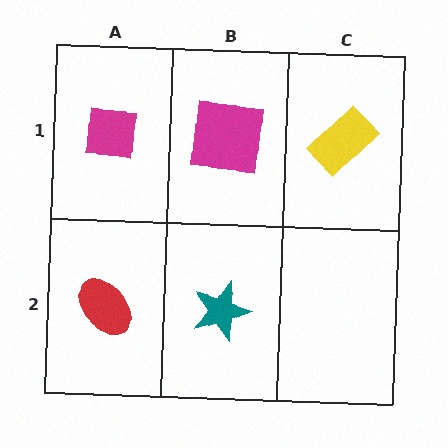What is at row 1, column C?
A yellow rectangle.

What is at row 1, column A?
A magenta square.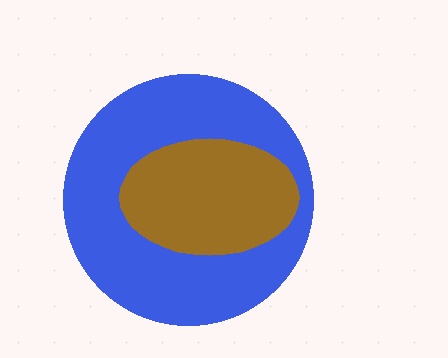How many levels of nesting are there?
2.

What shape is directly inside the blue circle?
The brown ellipse.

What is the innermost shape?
The brown ellipse.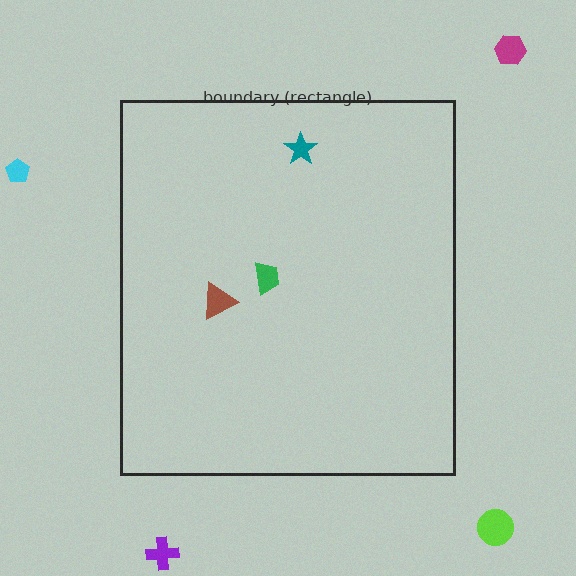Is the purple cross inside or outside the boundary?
Outside.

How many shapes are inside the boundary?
3 inside, 4 outside.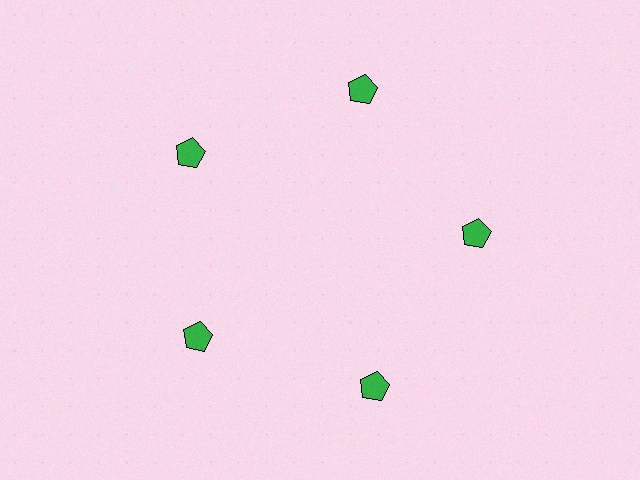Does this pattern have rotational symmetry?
Yes, this pattern has 5-fold rotational symmetry. It looks the same after rotating 72 degrees around the center.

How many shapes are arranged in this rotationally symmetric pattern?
There are 5 shapes, arranged in 5 groups of 1.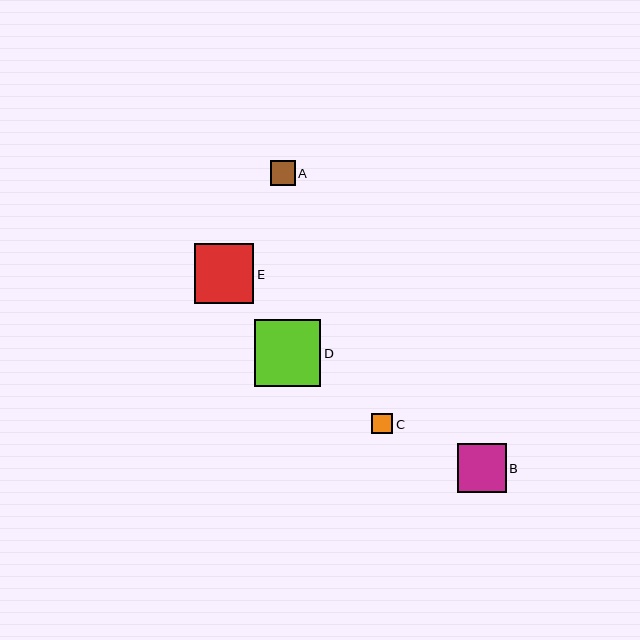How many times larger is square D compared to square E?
Square D is approximately 1.1 times the size of square E.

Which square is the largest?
Square D is the largest with a size of approximately 66 pixels.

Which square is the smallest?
Square C is the smallest with a size of approximately 21 pixels.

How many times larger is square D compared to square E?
Square D is approximately 1.1 times the size of square E.